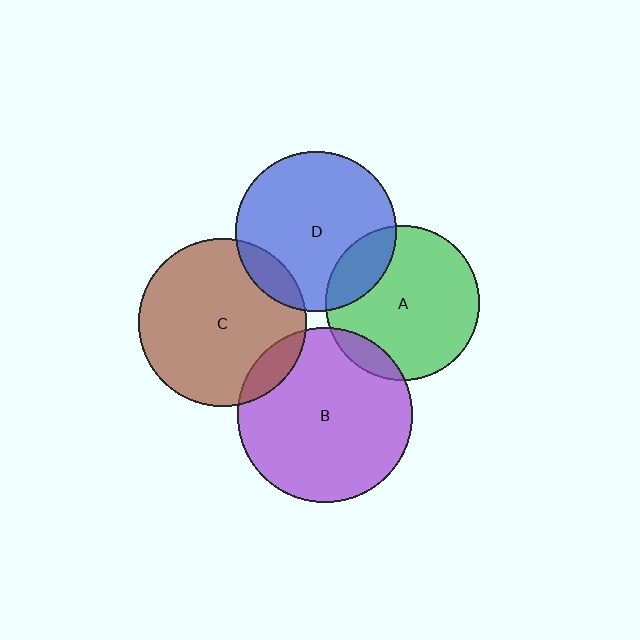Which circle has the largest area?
Circle B (purple).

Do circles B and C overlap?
Yes.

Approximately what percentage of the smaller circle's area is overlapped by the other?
Approximately 10%.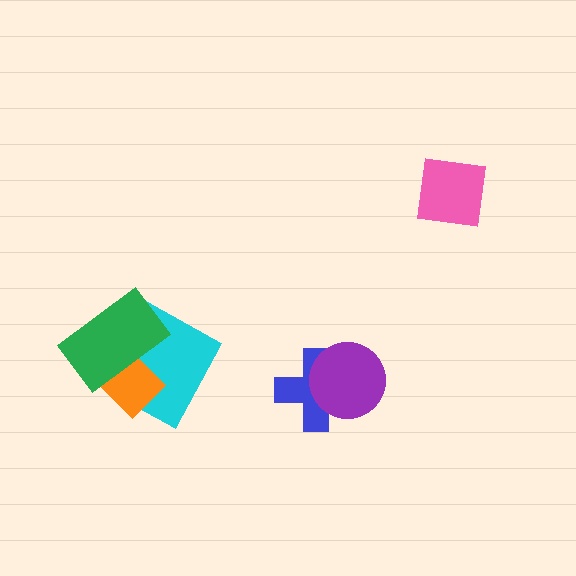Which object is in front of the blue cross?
The purple circle is in front of the blue cross.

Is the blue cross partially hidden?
Yes, it is partially covered by another shape.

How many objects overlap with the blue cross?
1 object overlaps with the blue cross.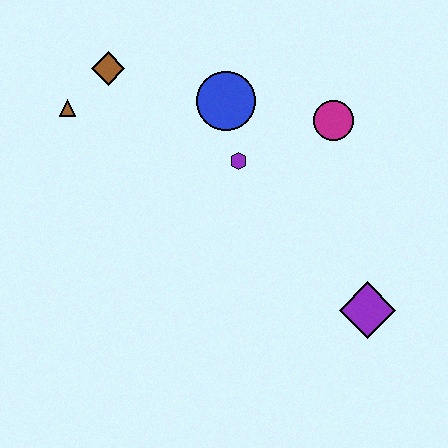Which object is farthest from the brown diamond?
The purple diamond is farthest from the brown diamond.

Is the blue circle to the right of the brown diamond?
Yes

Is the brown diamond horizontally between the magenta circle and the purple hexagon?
No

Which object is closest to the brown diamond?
The brown triangle is closest to the brown diamond.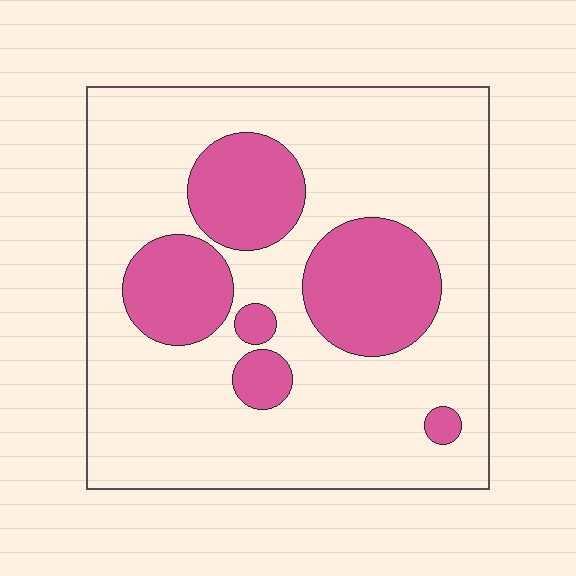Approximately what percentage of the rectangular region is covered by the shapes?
Approximately 25%.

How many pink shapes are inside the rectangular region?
6.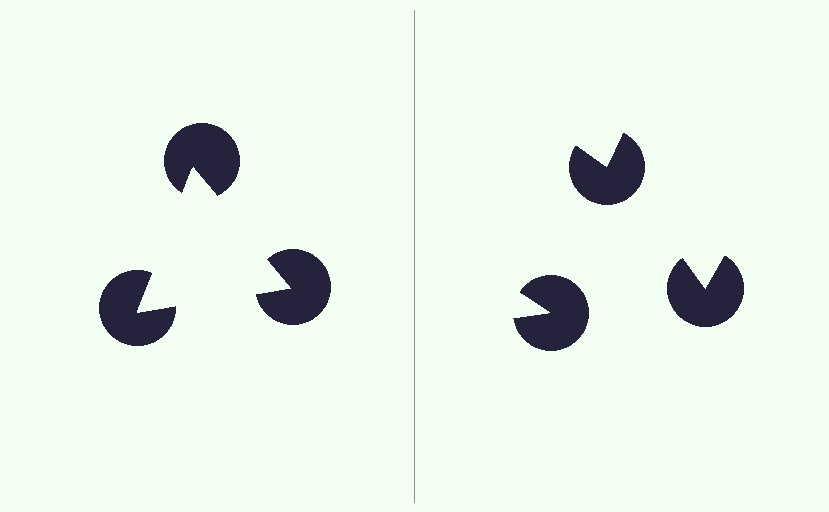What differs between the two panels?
The pac-man discs are positioned identically on both sides; only the wedge orientations differ. On the left they align to a triangle; on the right they are misaligned.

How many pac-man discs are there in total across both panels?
6 — 3 on each side.